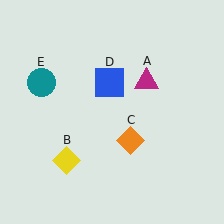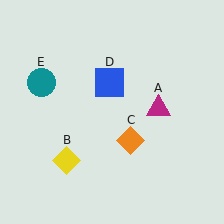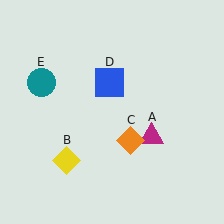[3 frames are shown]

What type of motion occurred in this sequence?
The magenta triangle (object A) rotated clockwise around the center of the scene.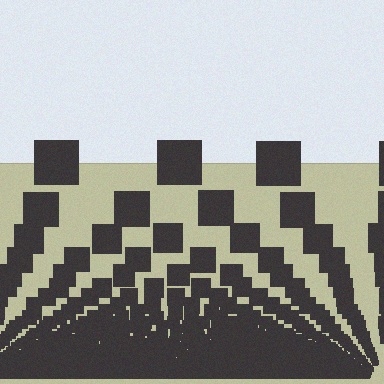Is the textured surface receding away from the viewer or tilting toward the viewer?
The surface appears to tilt toward the viewer. Texture elements get larger and sparser toward the top.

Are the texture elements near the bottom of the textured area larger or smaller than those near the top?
Smaller. The gradient is inverted — elements near the bottom are smaller and denser.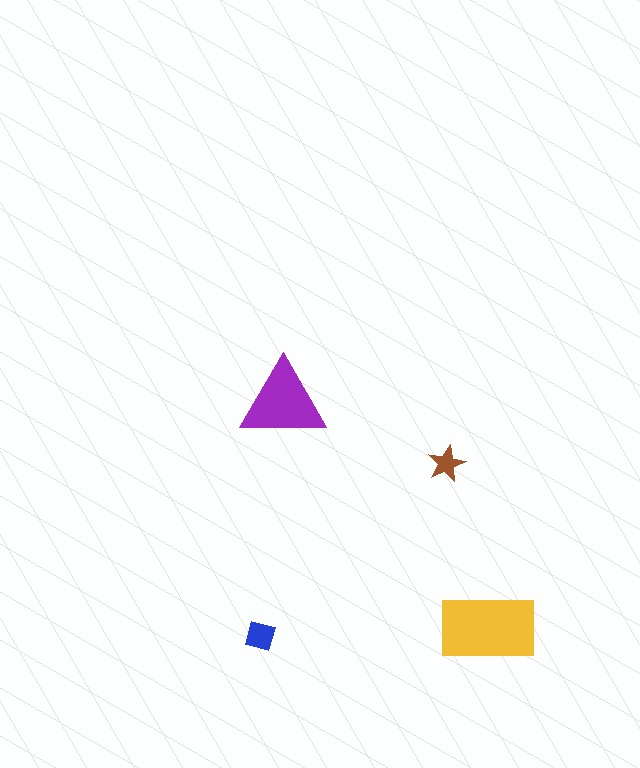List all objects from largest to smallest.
The yellow rectangle, the purple triangle, the blue diamond, the brown star.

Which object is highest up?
The purple triangle is topmost.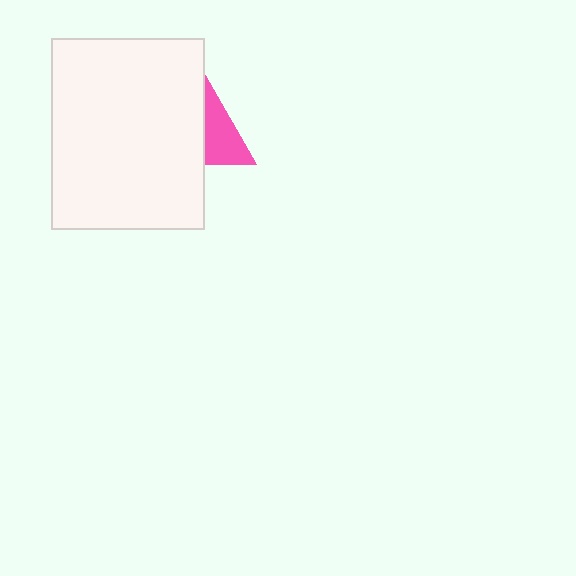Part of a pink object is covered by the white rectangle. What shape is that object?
It is a triangle.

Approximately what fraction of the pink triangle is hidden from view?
Roughly 50% of the pink triangle is hidden behind the white rectangle.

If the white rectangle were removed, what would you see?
You would see the complete pink triangle.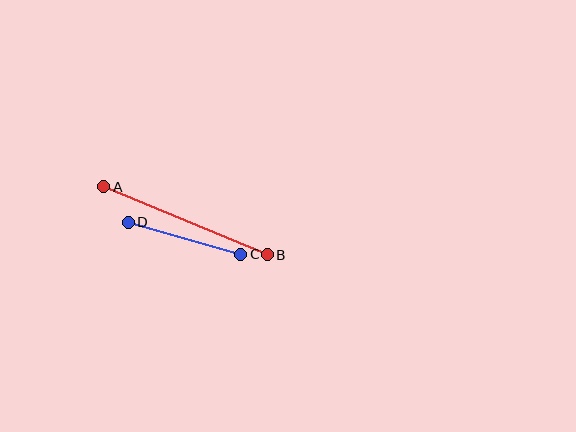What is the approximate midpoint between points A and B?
The midpoint is at approximately (186, 221) pixels.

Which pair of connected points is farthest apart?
Points A and B are farthest apart.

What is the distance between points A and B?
The distance is approximately 177 pixels.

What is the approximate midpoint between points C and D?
The midpoint is at approximately (184, 238) pixels.